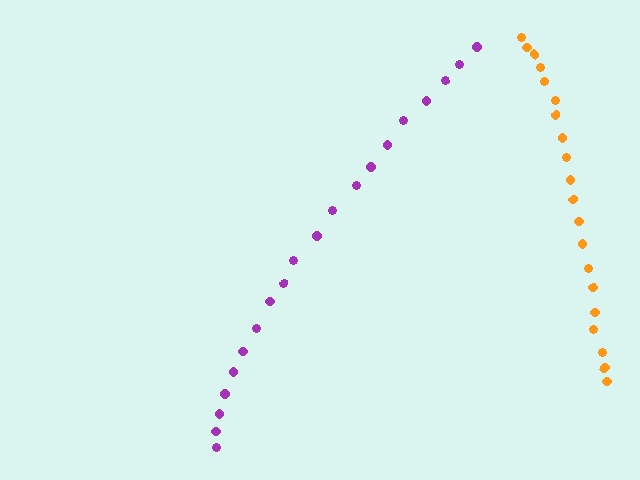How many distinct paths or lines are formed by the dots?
There are 2 distinct paths.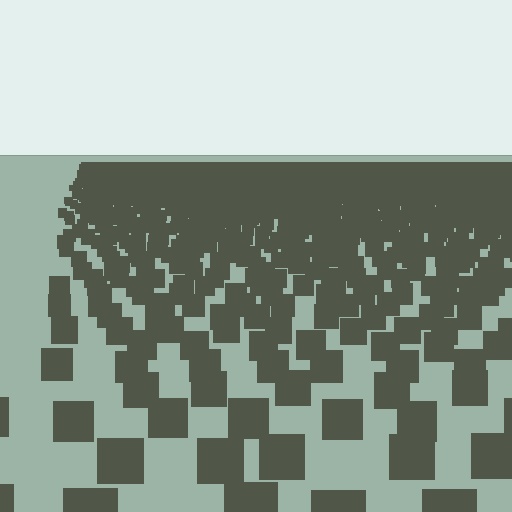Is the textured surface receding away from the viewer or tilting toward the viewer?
The surface is receding away from the viewer. Texture elements get smaller and denser toward the top.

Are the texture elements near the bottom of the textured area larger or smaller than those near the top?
Larger. Near the bottom, elements are closer to the viewer and appear at a bigger on-screen size.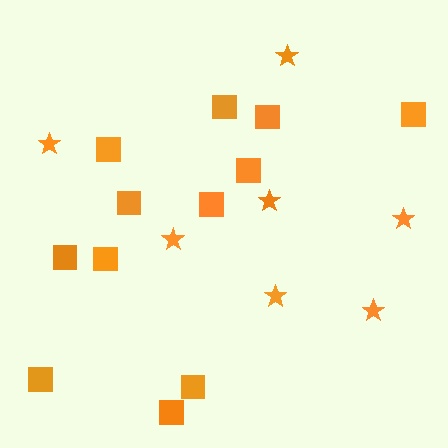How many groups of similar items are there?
There are 2 groups: one group of squares (12) and one group of stars (7).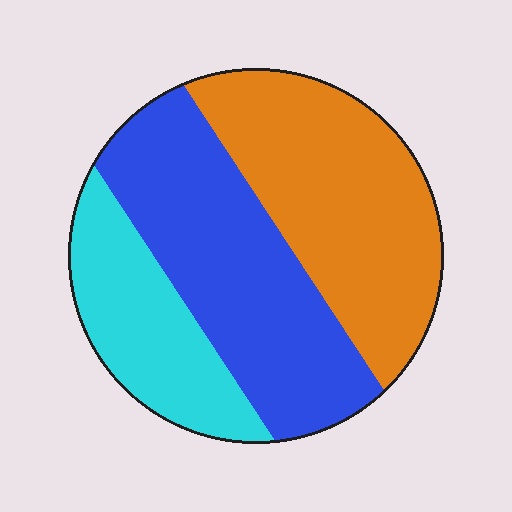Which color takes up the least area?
Cyan, at roughly 20%.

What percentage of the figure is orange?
Orange covers around 40% of the figure.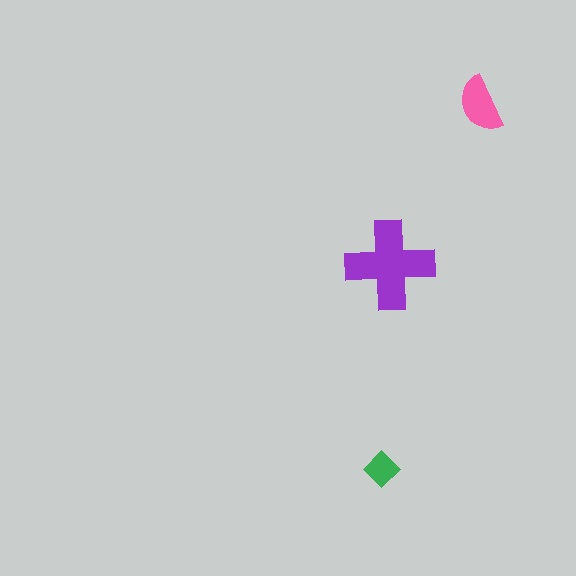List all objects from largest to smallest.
The purple cross, the pink semicircle, the green diamond.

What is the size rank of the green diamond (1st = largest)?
3rd.